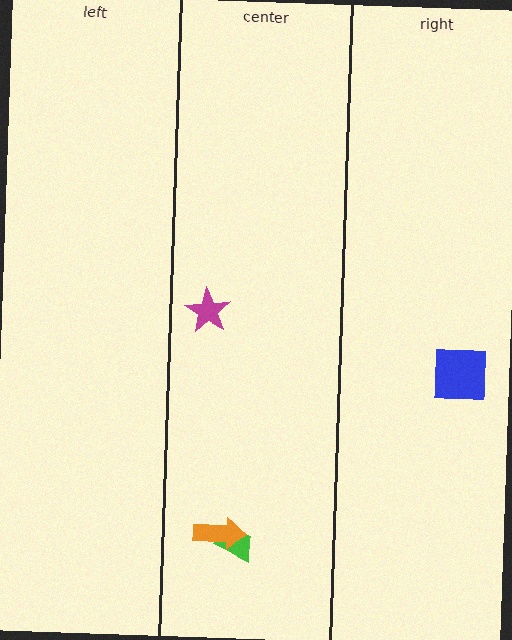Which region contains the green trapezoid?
The center region.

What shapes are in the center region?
The green trapezoid, the magenta star, the orange arrow.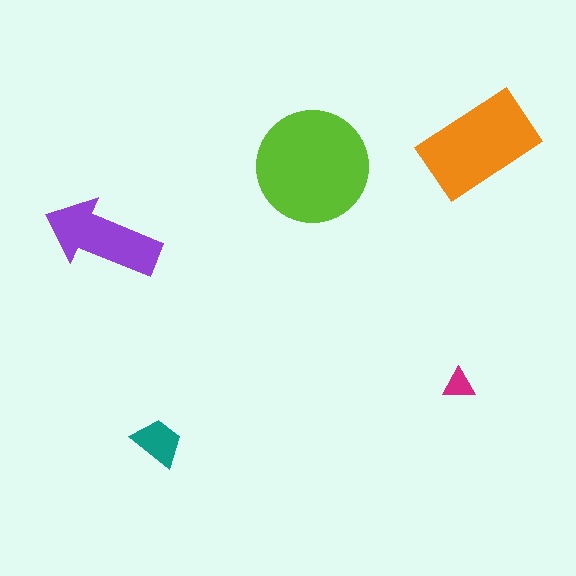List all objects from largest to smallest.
The lime circle, the orange rectangle, the purple arrow, the teal trapezoid, the magenta triangle.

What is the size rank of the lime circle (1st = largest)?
1st.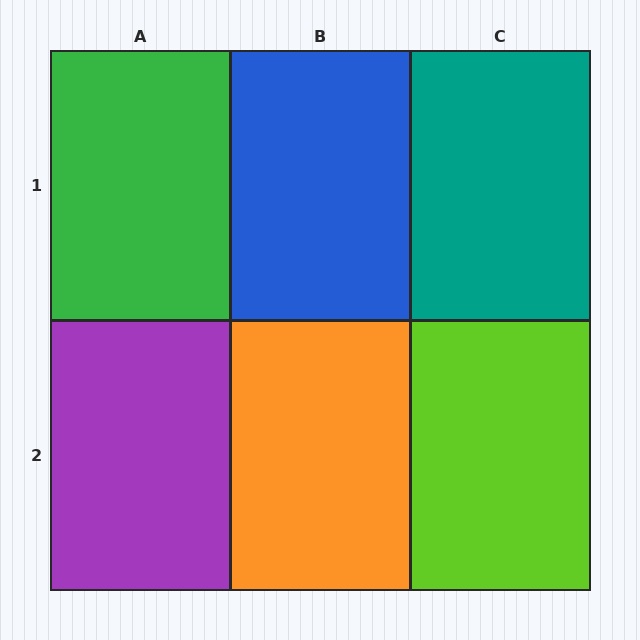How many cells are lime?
1 cell is lime.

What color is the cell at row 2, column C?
Lime.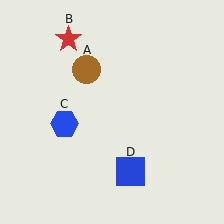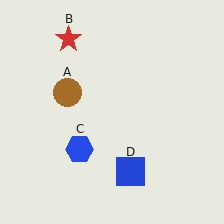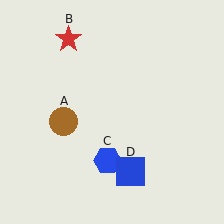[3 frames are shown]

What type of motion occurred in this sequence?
The brown circle (object A), blue hexagon (object C) rotated counterclockwise around the center of the scene.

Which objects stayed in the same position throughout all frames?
Red star (object B) and blue square (object D) remained stationary.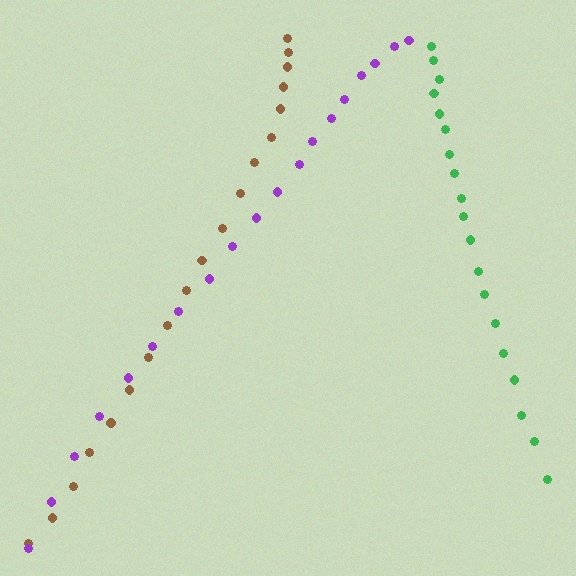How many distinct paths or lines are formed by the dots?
There are 3 distinct paths.